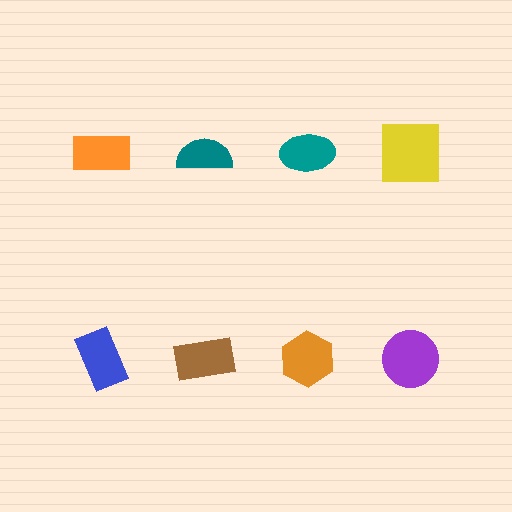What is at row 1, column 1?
An orange rectangle.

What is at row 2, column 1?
A blue rectangle.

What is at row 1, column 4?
A yellow square.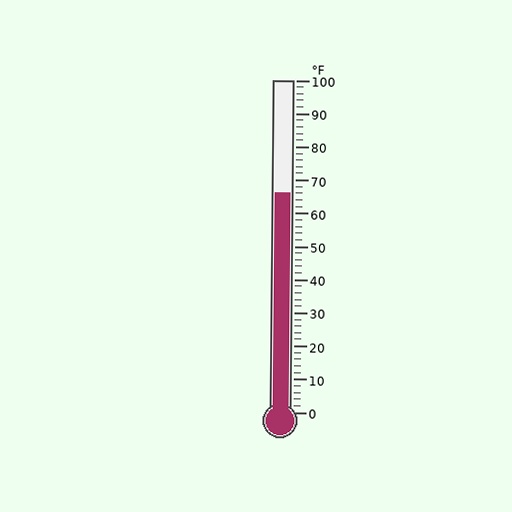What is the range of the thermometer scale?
The thermometer scale ranges from 0°F to 100°F.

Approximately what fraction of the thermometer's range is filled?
The thermometer is filled to approximately 65% of its range.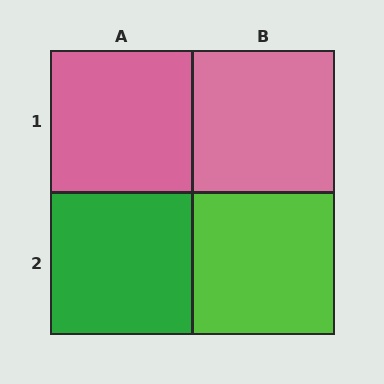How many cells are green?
1 cell is green.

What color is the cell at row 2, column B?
Lime.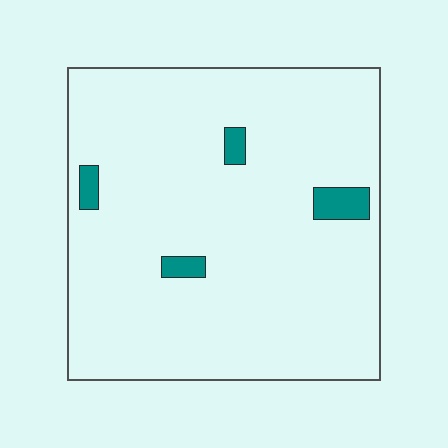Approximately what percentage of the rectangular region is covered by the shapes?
Approximately 5%.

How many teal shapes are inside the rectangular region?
4.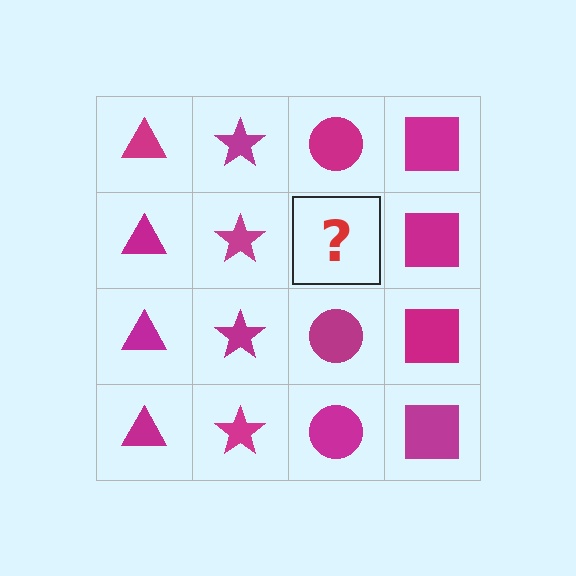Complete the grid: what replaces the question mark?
The question mark should be replaced with a magenta circle.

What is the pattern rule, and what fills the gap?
The rule is that each column has a consistent shape. The gap should be filled with a magenta circle.